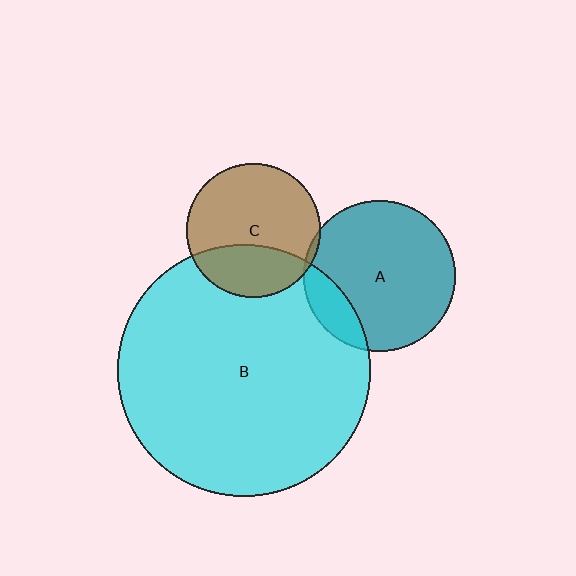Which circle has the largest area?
Circle B (cyan).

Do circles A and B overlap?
Yes.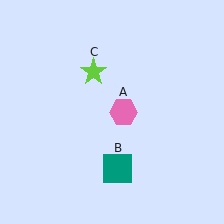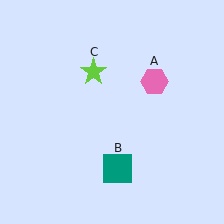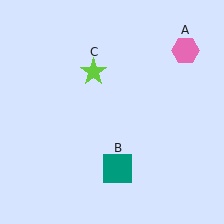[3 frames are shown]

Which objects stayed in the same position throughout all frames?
Teal square (object B) and lime star (object C) remained stationary.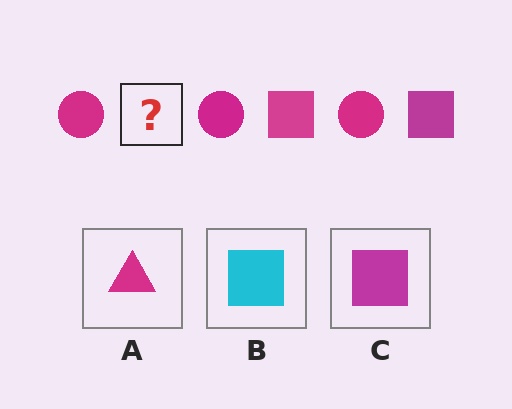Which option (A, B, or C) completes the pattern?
C.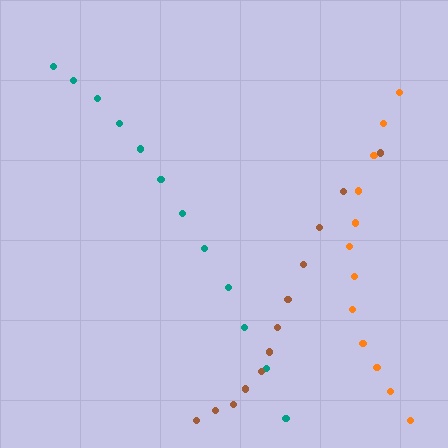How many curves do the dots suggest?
There are 3 distinct paths.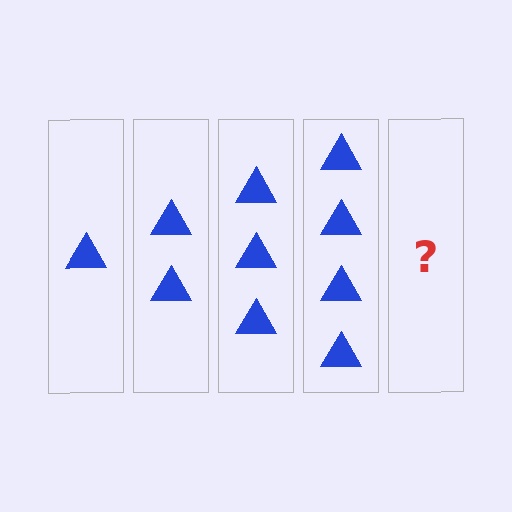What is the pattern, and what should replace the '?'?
The pattern is that each step adds one more triangle. The '?' should be 5 triangles.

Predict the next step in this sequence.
The next step is 5 triangles.